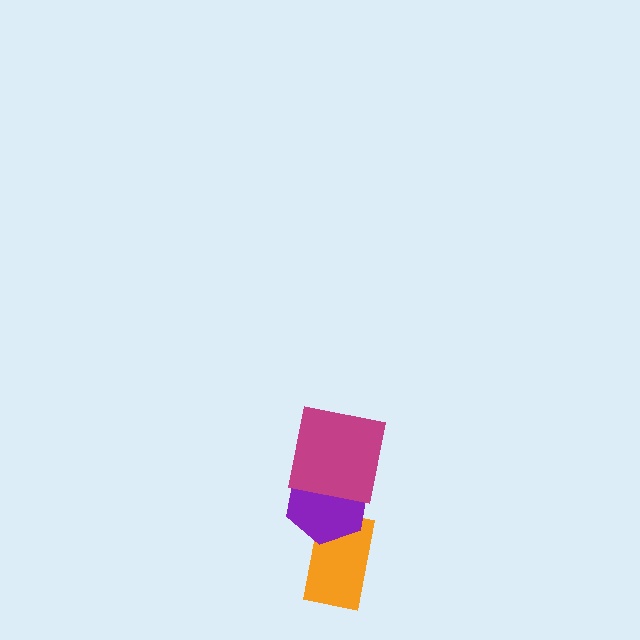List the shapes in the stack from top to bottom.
From top to bottom: the magenta square, the purple hexagon, the orange rectangle.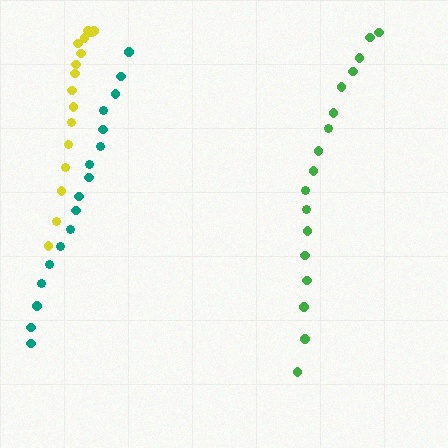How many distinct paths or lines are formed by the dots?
There are 3 distinct paths.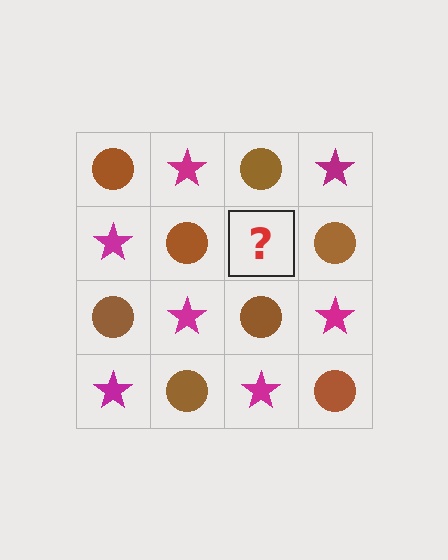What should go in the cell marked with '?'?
The missing cell should contain a magenta star.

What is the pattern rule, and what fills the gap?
The rule is that it alternates brown circle and magenta star in a checkerboard pattern. The gap should be filled with a magenta star.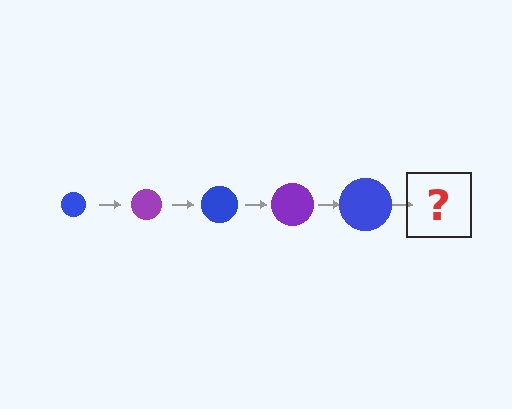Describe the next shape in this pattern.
It should be a purple circle, larger than the previous one.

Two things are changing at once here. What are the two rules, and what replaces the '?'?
The two rules are that the circle grows larger each step and the color cycles through blue and purple. The '?' should be a purple circle, larger than the previous one.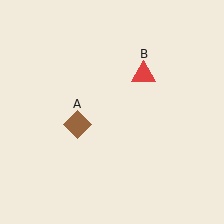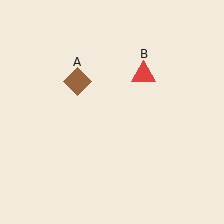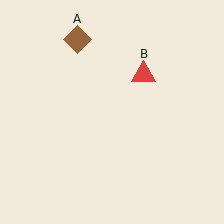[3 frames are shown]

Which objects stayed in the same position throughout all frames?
Red triangle (object B) remained stationary.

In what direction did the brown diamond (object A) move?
The brown diamond (object A) moved up.